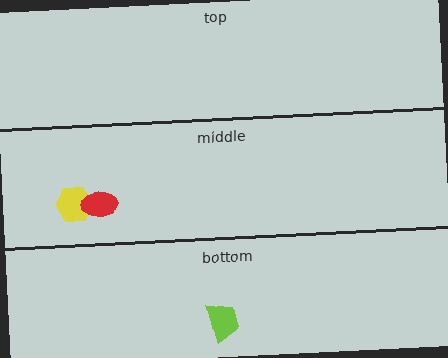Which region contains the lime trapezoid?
The bottom region.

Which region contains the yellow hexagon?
The middle region.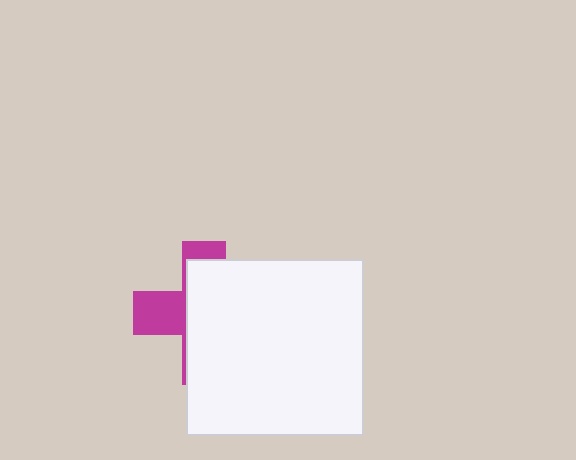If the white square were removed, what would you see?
You would see the complete magenta cross.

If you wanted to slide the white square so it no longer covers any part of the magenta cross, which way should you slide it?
Slide it right — that is the most direct way to separate the two shapes.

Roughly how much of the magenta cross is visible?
A small part of it is visible (roughly 32%).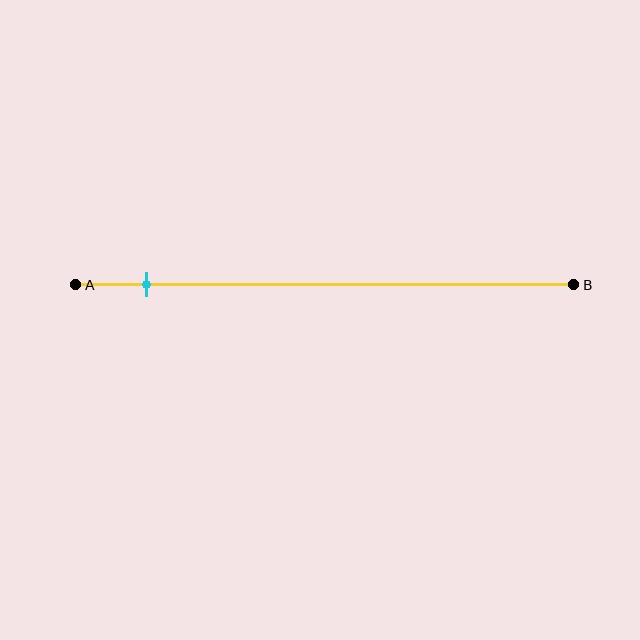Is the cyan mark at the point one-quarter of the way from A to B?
No, the mark is at about 15% from A, not at the 25% one-quarter point.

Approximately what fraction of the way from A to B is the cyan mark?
The cyan mark is approximately 15% of the way from A to B.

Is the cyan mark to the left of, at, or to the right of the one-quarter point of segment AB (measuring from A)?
The cyan mark is to the left of the one-quarter point of segment AB.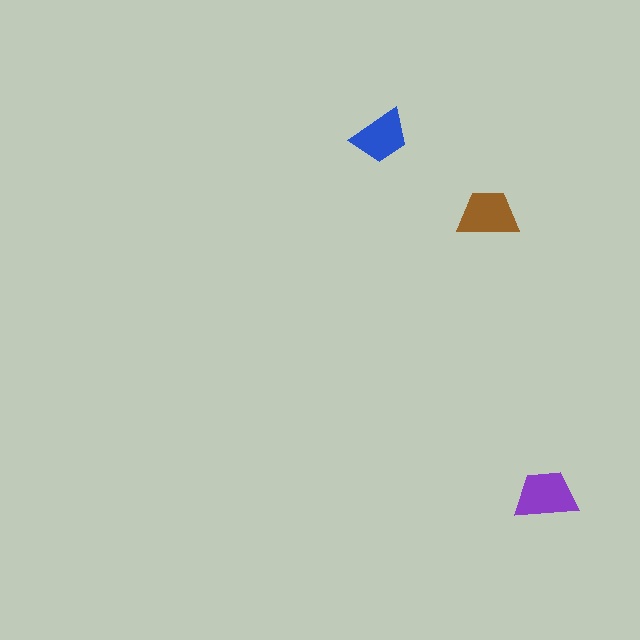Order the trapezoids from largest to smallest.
the purple one, the brown one, the blue one.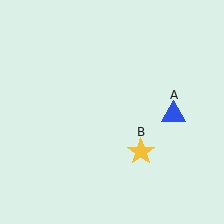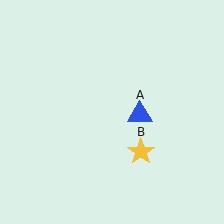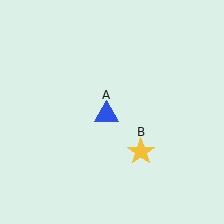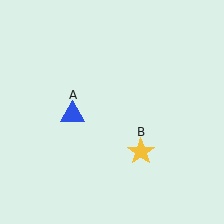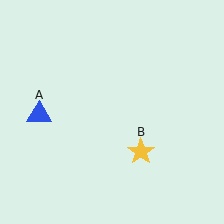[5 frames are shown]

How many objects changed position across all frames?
1 object changed position: blue triangle (object A).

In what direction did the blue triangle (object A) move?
The blue triangle (object A) moved left.